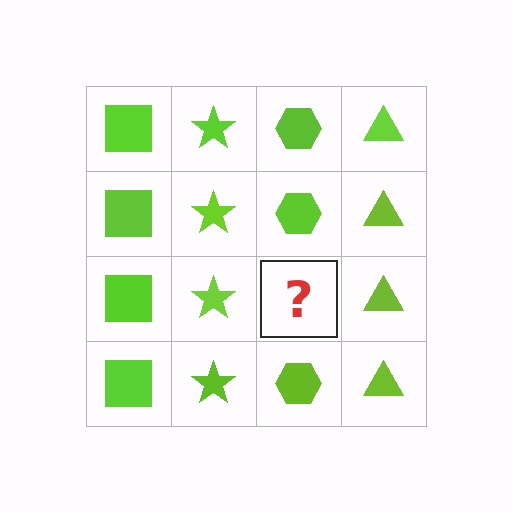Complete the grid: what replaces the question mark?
The question mark should be replaced with a lime hexagon.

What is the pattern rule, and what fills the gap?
The rule is that each column has a consistent shape. The gap should be filled with a lime hexagon.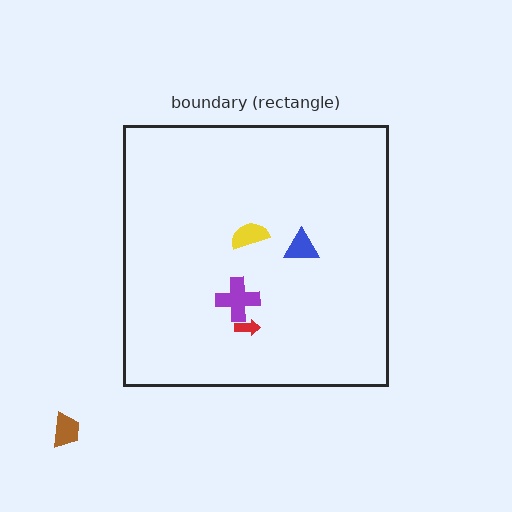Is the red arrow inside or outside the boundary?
Inside.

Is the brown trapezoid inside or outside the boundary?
Outside.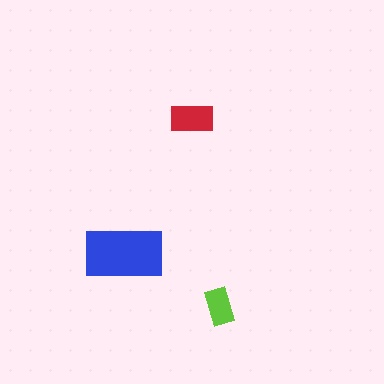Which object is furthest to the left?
The blue rectangle is leftmost.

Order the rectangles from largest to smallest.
the blue one, the red one, the lime one.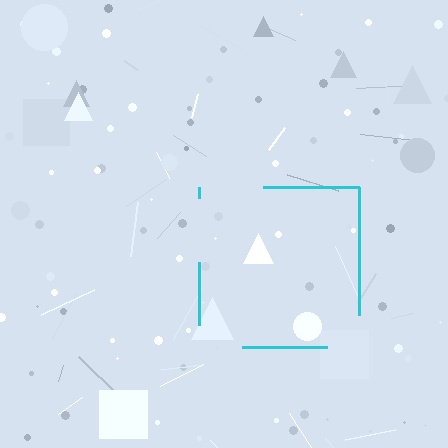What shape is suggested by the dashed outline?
The dashed outline suggests a square.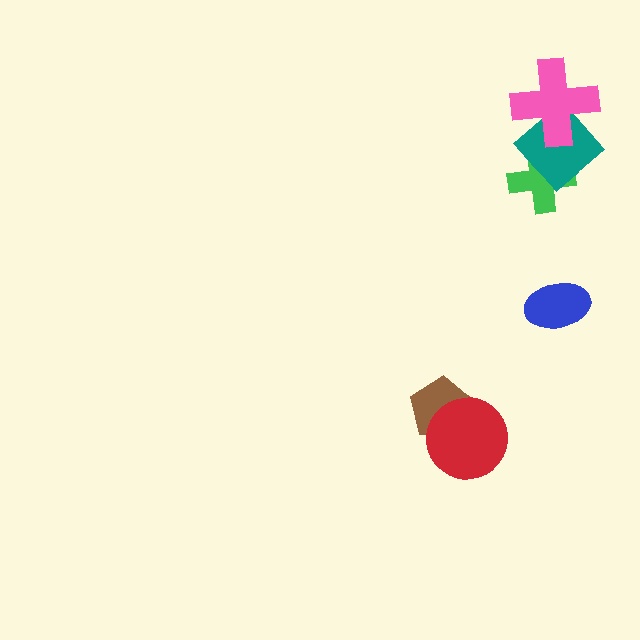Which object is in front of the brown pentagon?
The red circle is in front of the brown pentagon.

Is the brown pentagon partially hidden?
Yes, it is partially covered by another shape.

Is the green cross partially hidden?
Yes, it is partially covered by another shape.